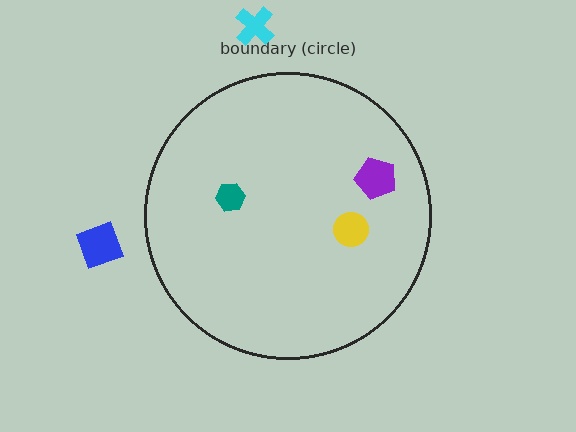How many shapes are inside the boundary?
3 inside, 2 outside.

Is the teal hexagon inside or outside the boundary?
Inside.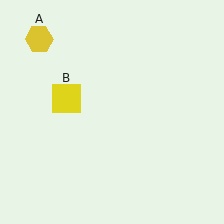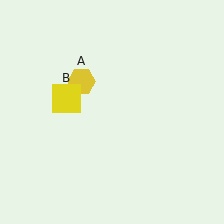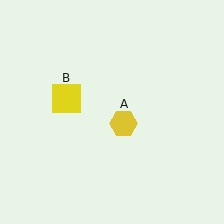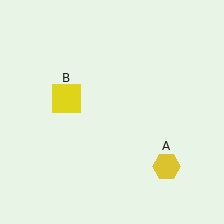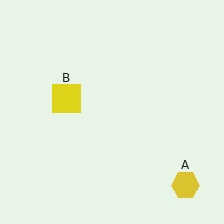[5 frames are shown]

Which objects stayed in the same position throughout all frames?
Yellow square (object B) remained stationary.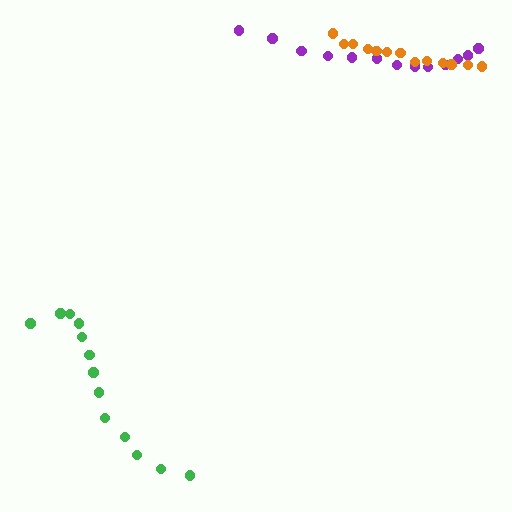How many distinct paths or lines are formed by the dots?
There are 3 distinct paths.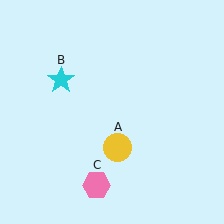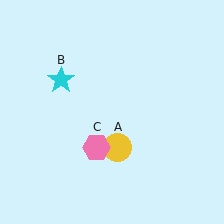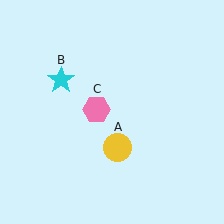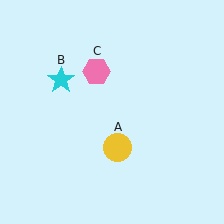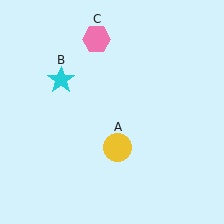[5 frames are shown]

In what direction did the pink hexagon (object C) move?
The pink hexagon (object C) moved up.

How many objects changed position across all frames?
1 object changed position: pink hexagon (object C).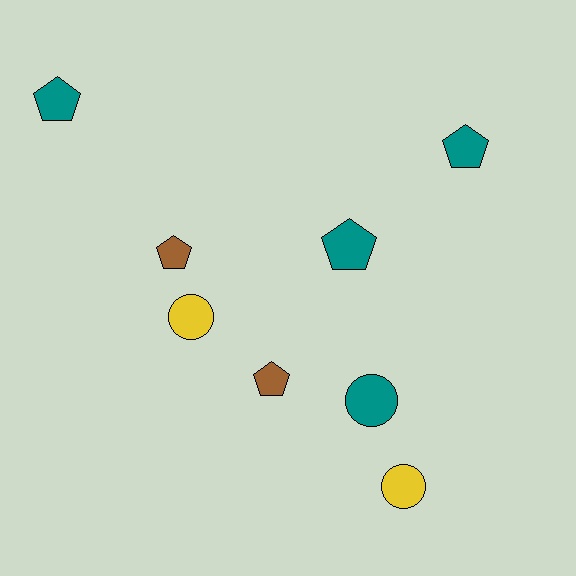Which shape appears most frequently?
Pentagon, with 5 objects.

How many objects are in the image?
There are 8 objects.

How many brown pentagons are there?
There are 2 brown pentagons.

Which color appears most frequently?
Teal, with 4 objects.